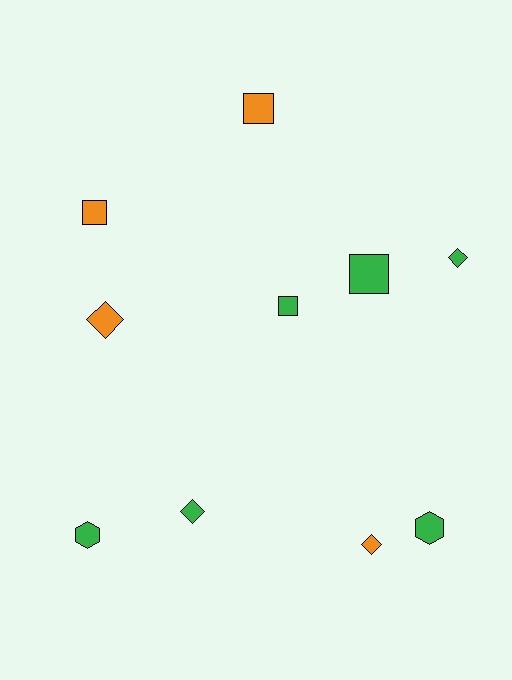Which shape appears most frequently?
Diamond, with 4 objects.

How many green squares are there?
There are 2 green squares.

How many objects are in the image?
There are 10 objects.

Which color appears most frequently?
Green, with 6 objects.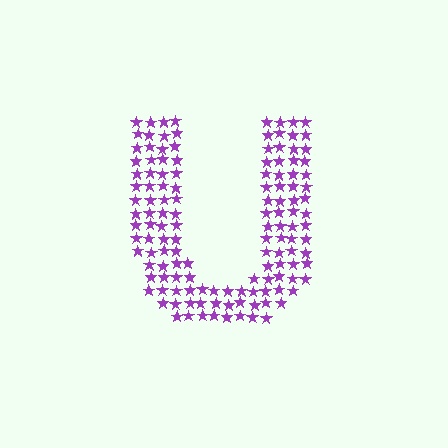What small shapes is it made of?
It is made of small stars.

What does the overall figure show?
The overall figure shows the letter U.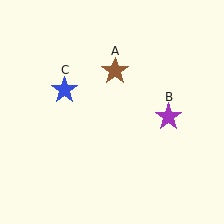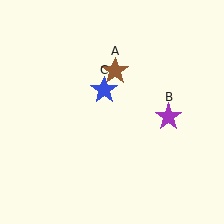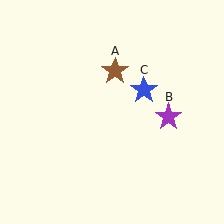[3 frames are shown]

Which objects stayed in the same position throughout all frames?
Brown star (object A) and purple star (object B) remained stationary.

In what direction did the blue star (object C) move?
The blue star (object C) moved right.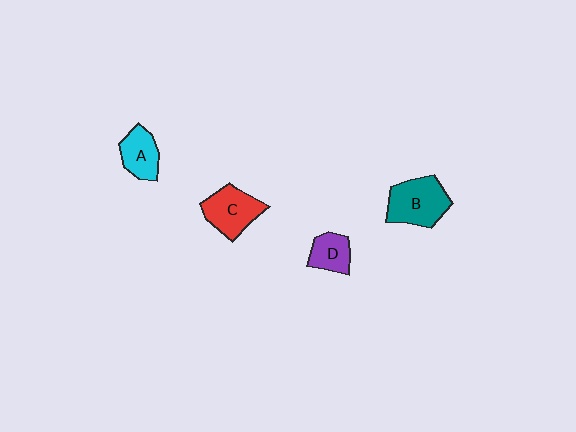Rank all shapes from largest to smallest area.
From largest to smallest: B (teal), C (red), A (cyan), D (purple).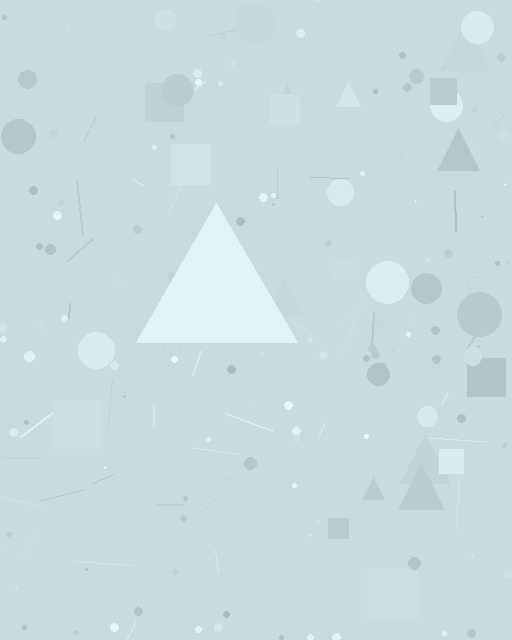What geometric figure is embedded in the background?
A triangle is embedded in the background.